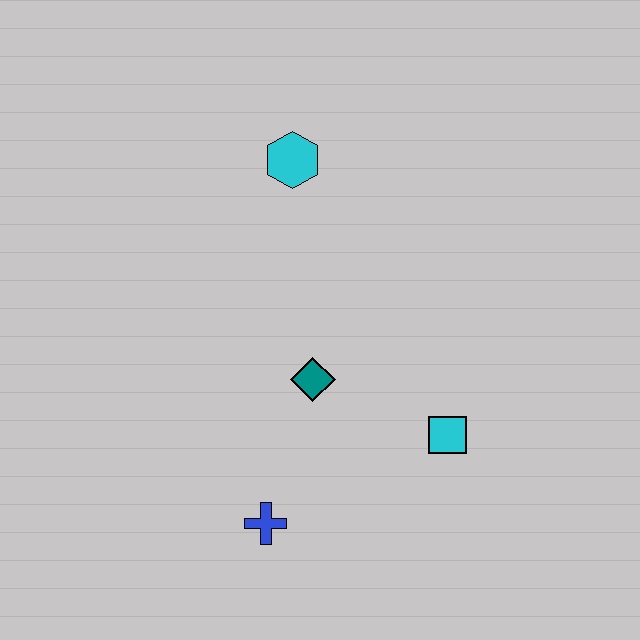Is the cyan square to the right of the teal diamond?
Yes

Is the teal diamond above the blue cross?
Yes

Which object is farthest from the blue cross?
The cyan hexagon is farthest from the blue cross.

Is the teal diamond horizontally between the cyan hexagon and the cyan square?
Yes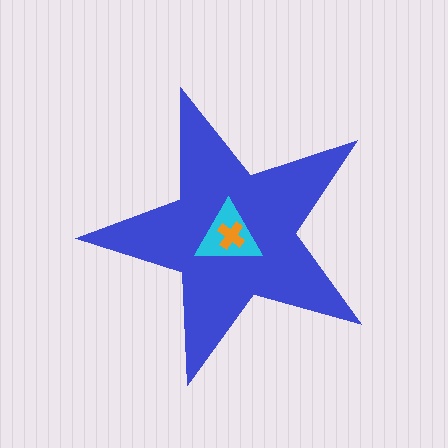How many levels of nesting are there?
3.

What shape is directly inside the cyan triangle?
The orange cross.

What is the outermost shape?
The blue star.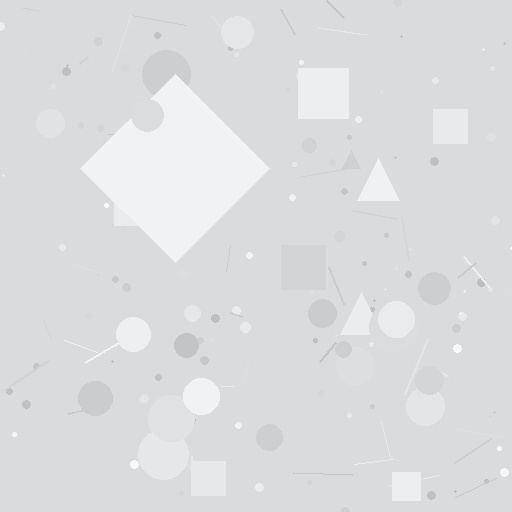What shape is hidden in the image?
A diamond is hidden in the image.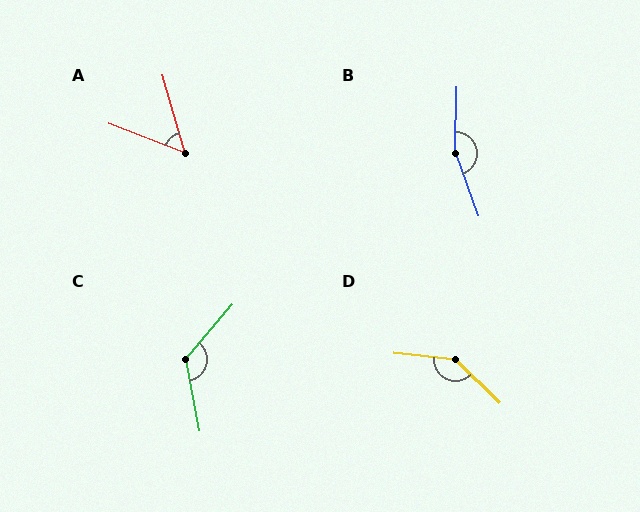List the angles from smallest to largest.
A (53°), C (129°), D (141°), B (159°).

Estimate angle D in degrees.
Approximately 141 degrees.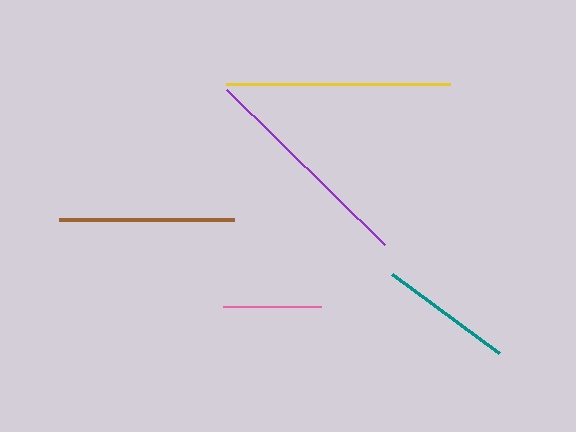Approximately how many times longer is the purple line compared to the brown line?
The purple line is approximately 1.3 times the length of the brown line.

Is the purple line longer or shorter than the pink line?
The purple line is longer than the pink line.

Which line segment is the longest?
The yellow line is the longest at approximately 224 pixels.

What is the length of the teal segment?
The teal segment is approximately 134 pixels long.